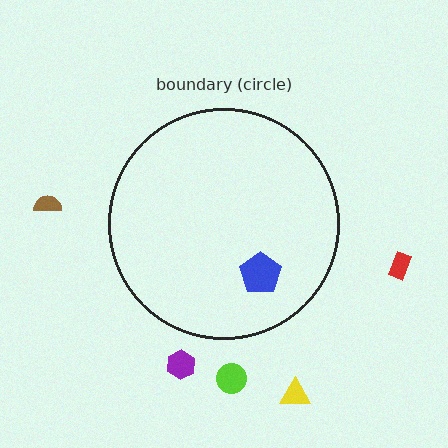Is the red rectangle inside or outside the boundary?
Outside.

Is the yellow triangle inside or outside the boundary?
Outside.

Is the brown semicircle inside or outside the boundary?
Outside.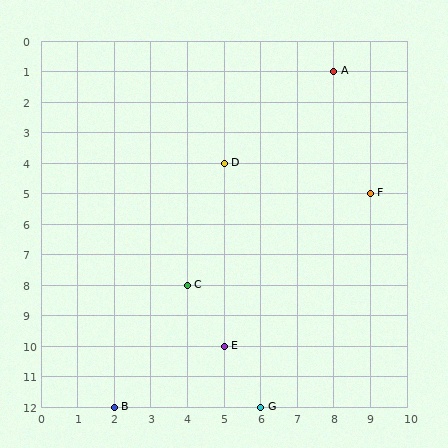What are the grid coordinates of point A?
Point A is at grid coordinates (8, 1).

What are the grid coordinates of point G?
Point G is at grid coordinates (6, 12).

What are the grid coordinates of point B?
Point B is at grid coordinates (2, 12).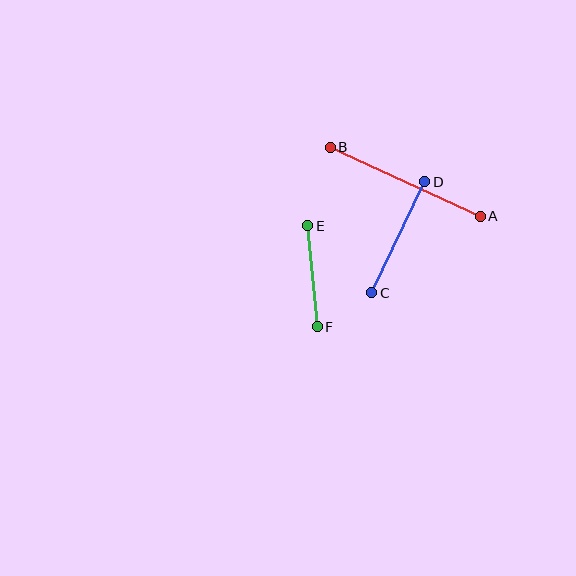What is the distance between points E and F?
The distance is approximately 102 pixels.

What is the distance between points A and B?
The distance is approximately 165 pixels.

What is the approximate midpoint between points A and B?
The midpoint is at approximately (405, 182) pixels.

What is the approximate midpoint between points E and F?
The midpoint is at approximately (312, 276) pixels.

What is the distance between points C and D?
The distance is approximately 123 pixels.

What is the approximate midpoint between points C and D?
The midpoint is at approximately (398, 237) pixels.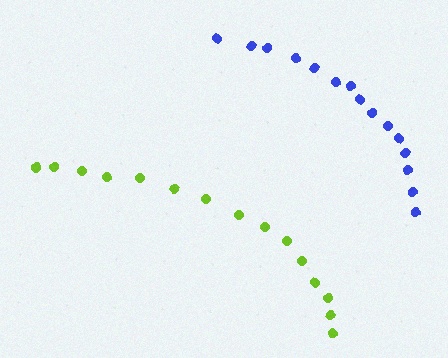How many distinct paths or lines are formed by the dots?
There are 2 distinct paths.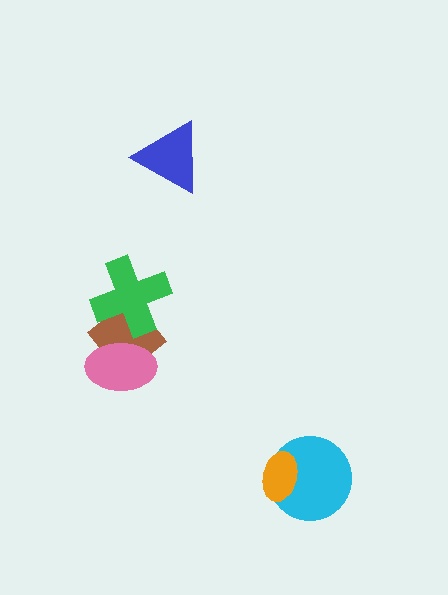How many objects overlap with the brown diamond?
2 objects overlap with the brown diamond.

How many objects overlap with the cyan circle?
1 object overlaps with the cyan circle.